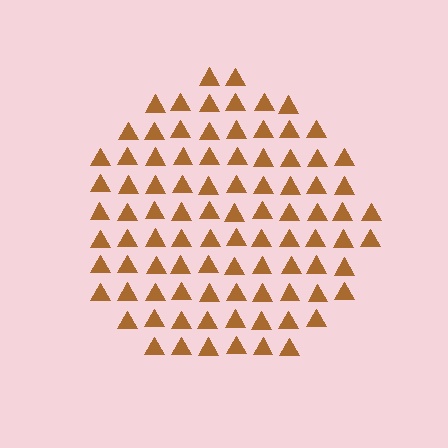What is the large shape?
The large shape is a circle.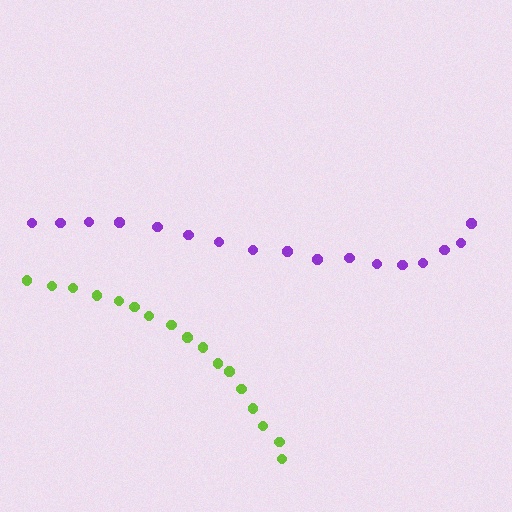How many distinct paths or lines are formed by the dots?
There are 2 distinct paths.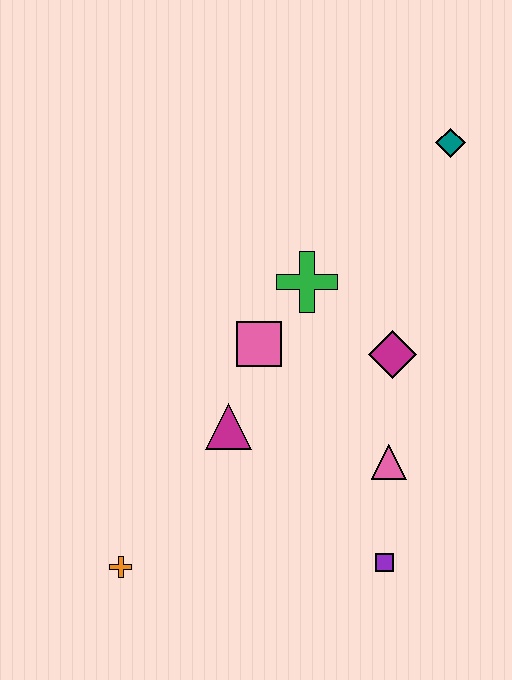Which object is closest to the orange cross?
The magenta triangle is closest to the orange cross.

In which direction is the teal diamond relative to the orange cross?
The teal diamond is above the orange cross.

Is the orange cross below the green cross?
Yes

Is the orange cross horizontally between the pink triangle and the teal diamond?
No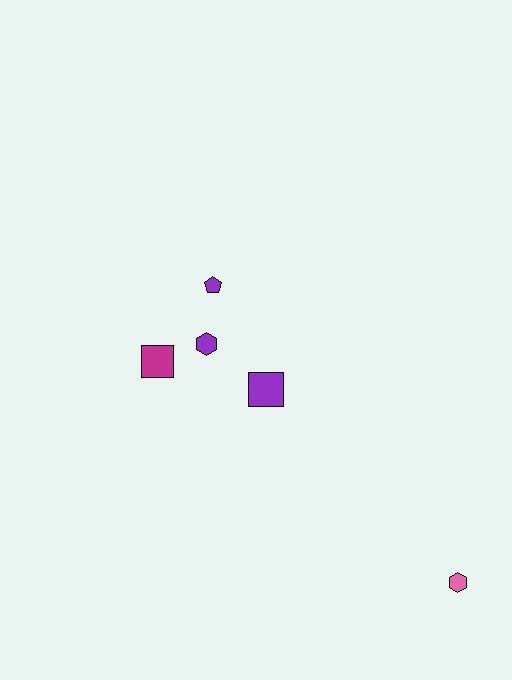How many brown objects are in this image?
There are no brown objects.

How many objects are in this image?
There are 5 objects.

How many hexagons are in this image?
There are 2 hexagons.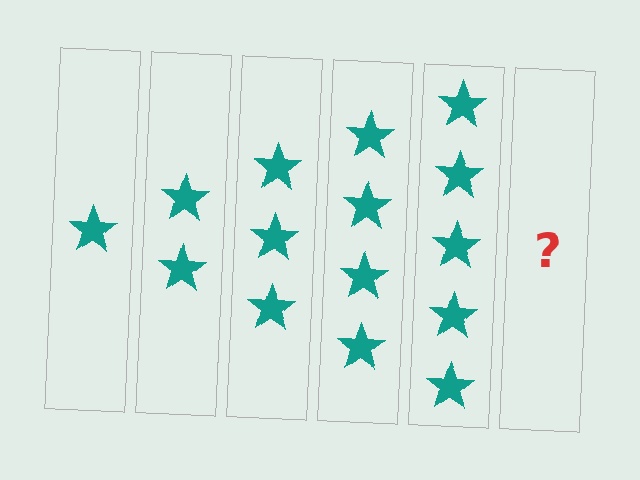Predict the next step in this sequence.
The next step is 6 stars.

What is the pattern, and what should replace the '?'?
The pattern is that each step adds one more star. The '?' should be 6 stars.